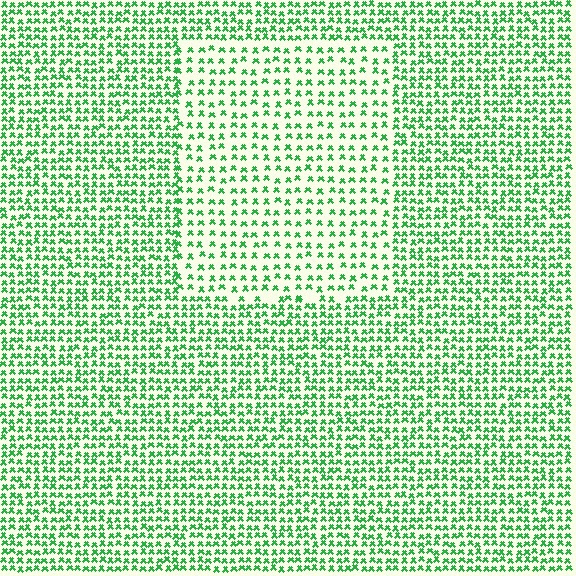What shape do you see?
I see a rectangle.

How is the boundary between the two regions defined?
The boundary is defined by a change in element density (approximately 1.8x ratio). All elements are the same color, size, and shape.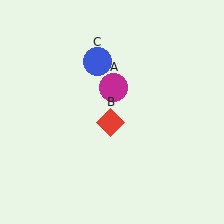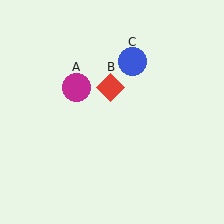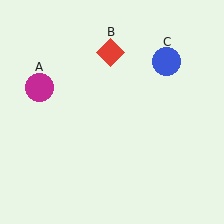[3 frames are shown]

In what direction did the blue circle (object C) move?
The blue circle (object C) moved right.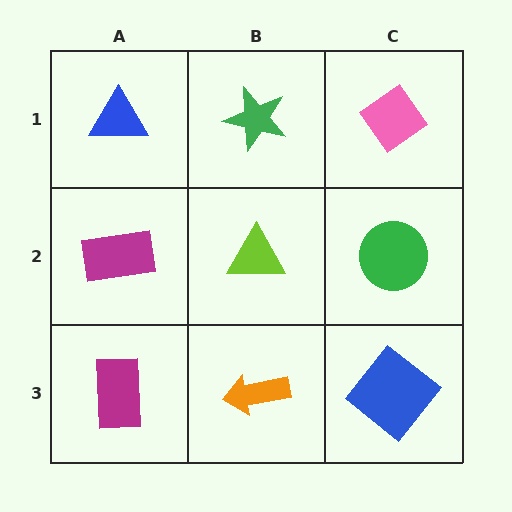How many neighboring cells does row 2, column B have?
4.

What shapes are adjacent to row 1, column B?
A lime triangle (row 2, column B), a blue triangle (row 1, column A), a pink diamond (row 1, column C).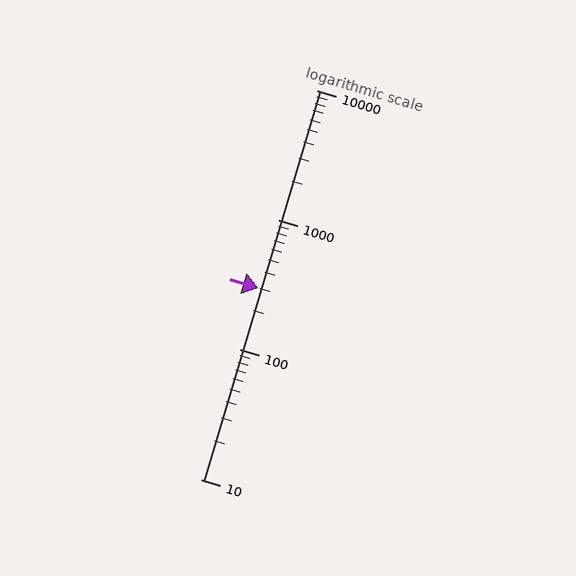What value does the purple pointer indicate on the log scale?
The pointer indicates approximately 300.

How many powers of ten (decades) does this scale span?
The scale spans 3 decades, from 10 to 10000.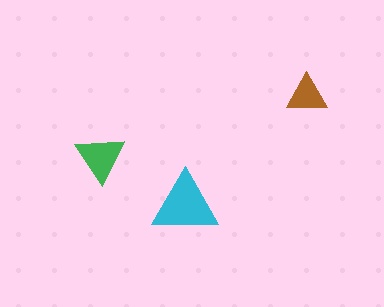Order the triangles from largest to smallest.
the cyan one, the green one, the brown one.